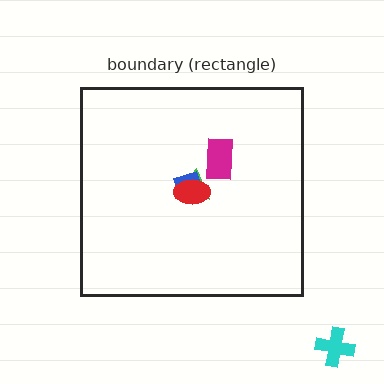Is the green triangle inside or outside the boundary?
Inside.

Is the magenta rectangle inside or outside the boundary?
Inside.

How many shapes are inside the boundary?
4 inside, 1 outside.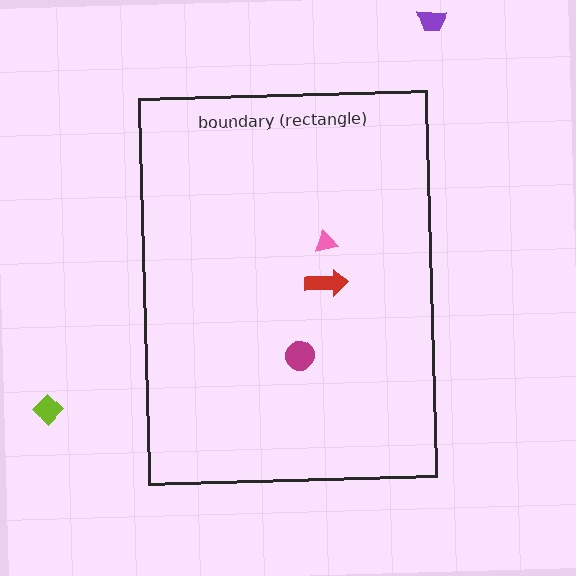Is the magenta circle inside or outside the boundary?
Inside.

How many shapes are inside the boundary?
3 inside, 2 outside.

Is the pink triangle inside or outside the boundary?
Inside.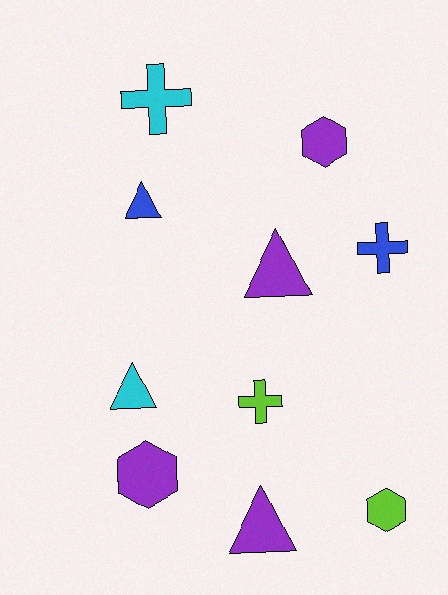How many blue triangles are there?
There is 1 blue triangle.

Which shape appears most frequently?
Triangle, with 4 objects.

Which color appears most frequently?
Purple, with 4 objects.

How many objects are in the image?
There are 10 objects.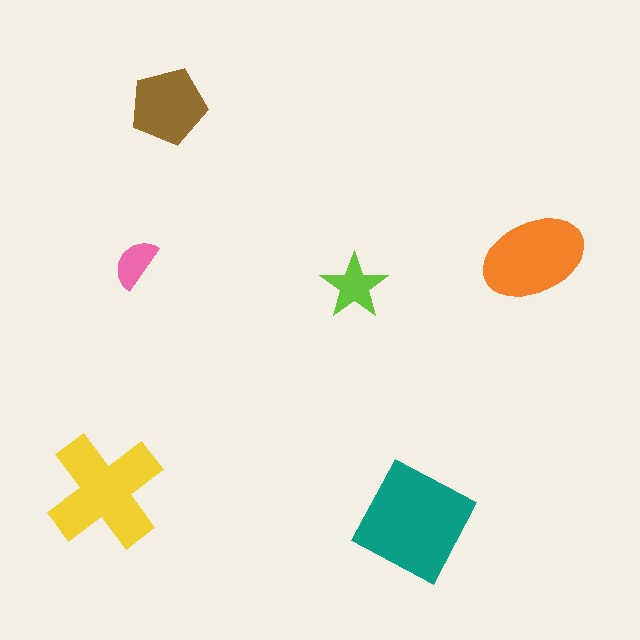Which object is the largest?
The teal square.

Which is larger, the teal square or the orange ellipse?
The teal square.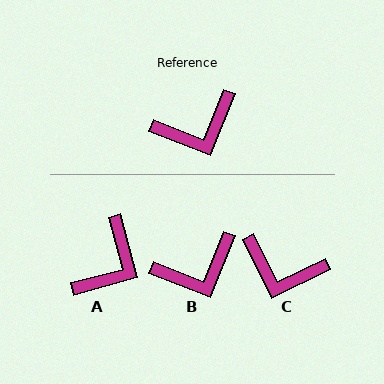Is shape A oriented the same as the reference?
No, it is off by about 37 degrees.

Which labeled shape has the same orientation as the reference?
B.